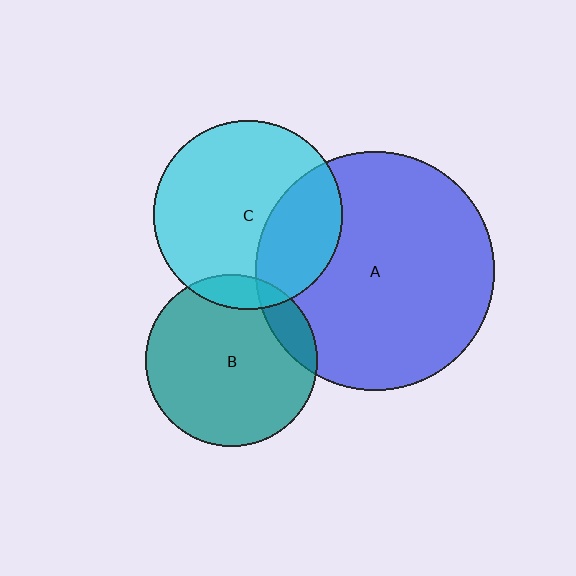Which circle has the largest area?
Circle A (blue).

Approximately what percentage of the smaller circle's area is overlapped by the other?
Approximately 10%.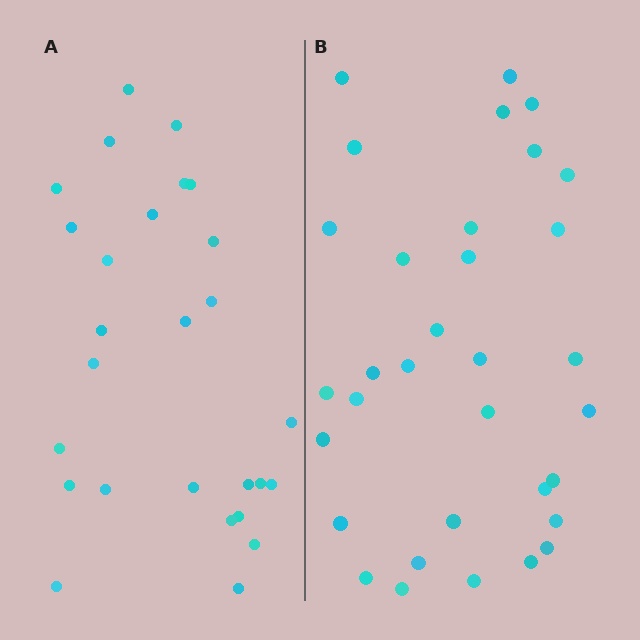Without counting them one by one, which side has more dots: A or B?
Region B (the right region) has more dots.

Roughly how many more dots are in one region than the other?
Region B has about 6 more dots than region A.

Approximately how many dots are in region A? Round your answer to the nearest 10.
About 30 dots. (The exact count is 27, which rounds to 30.)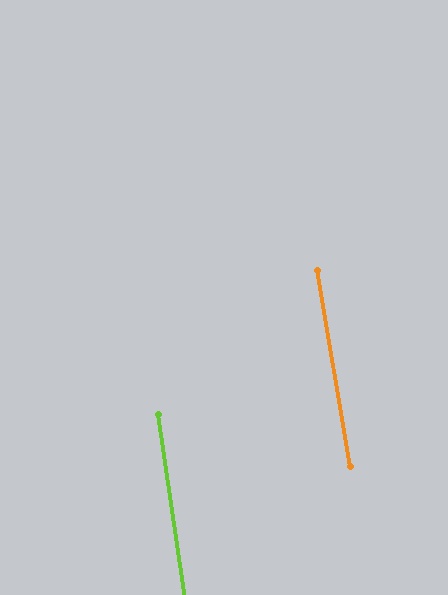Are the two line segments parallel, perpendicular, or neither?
Parallel — their directions differ by only 1.4°.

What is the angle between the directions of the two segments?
Approximately 1 degree.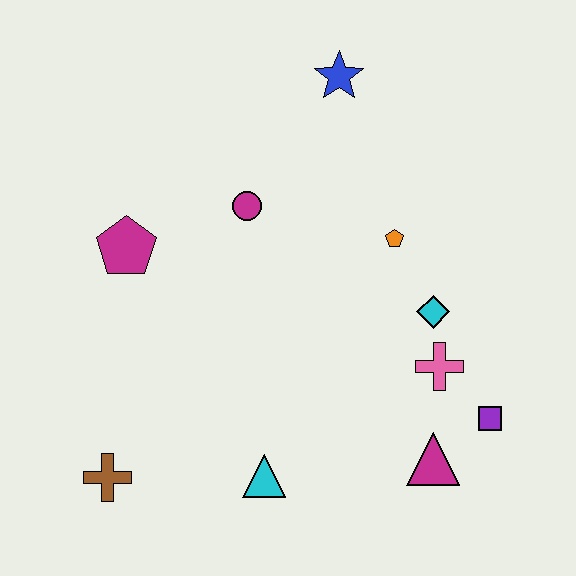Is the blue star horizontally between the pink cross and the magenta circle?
Yes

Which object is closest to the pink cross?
The cyan diamond is closest to the pink cross.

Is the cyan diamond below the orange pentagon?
Yes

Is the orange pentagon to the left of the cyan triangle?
No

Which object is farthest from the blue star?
The brown cross is farthest from the blue star.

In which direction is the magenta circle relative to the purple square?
The magenta circle is to the left of the purple square.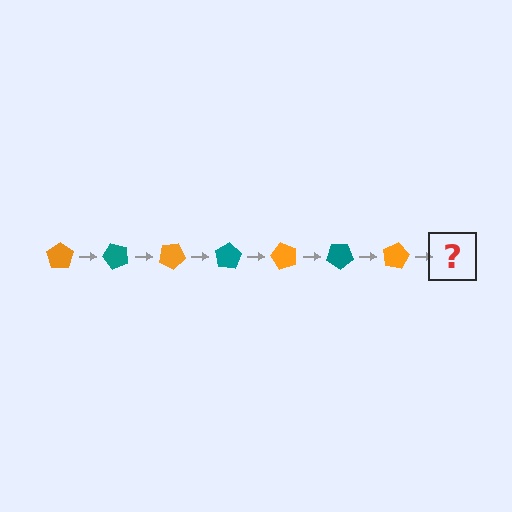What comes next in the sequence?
The next element should be a teal pentagon, rotated 350 degrees from the start.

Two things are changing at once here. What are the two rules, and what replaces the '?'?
The two rules are that it rotates 50 degrees each step and the color cycles through orange and teal. The '?' should be a teal pentagon, rotated 350 degrees from the start.